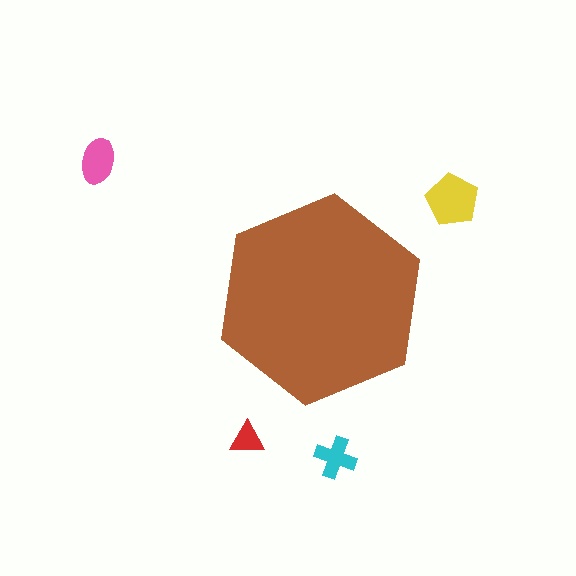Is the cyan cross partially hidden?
No, the cyan cross is fully visible.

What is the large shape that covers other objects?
A brown hexagon.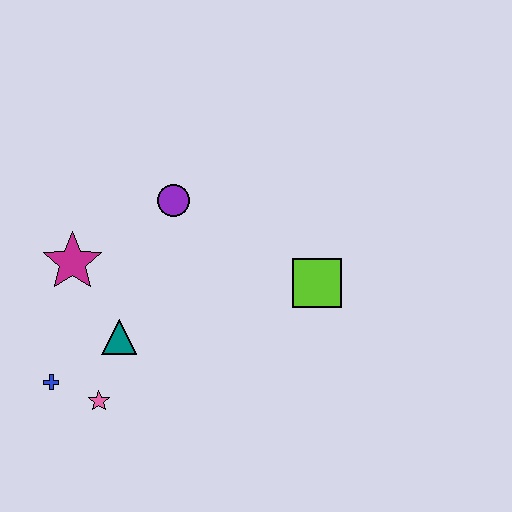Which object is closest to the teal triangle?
The pink star is closest to the teal triangle.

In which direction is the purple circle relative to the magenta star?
The purple circle is to the right of the magenta star.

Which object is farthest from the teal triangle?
The lime square is farthest from the teal triangle.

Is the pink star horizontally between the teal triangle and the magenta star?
Yes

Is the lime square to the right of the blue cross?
Yes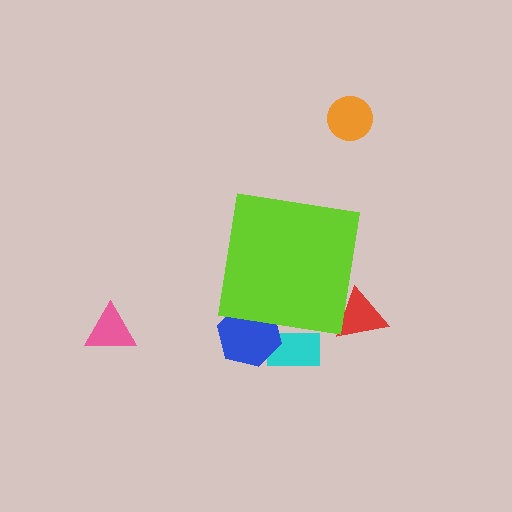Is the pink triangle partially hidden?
No, the pink triangle is fully visible.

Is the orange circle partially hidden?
No, the orange circle is fully visible.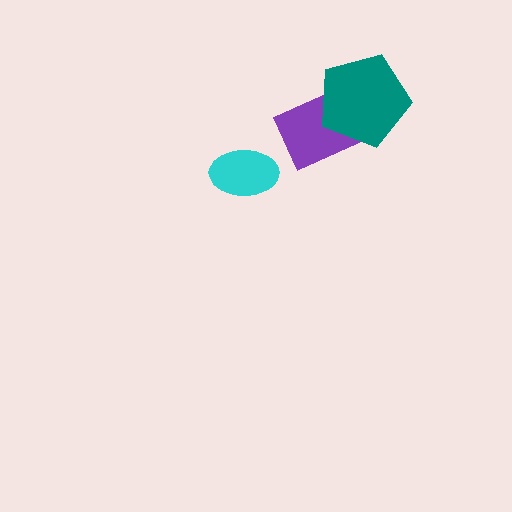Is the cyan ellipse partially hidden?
No, no other shape covers it.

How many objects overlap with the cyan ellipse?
0 objects overlap with the cyan ellipse.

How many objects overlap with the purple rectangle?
1 object overlaps with the purple rectangle.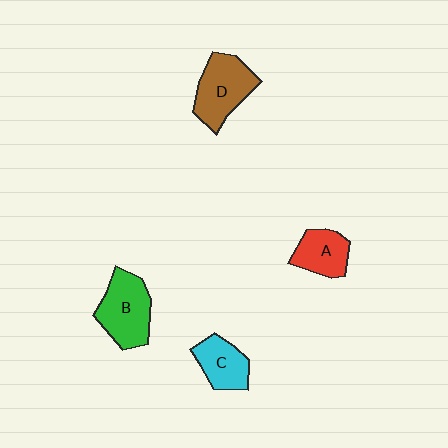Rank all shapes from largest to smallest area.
From largest to smallest: B (green), D (brown), C (cyan), A (red).